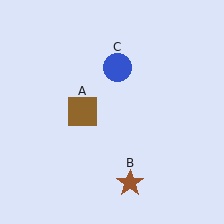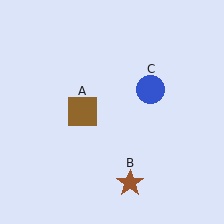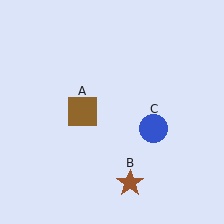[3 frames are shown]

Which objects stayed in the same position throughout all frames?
Brown square (object A) and brown star (object B) remained stationary.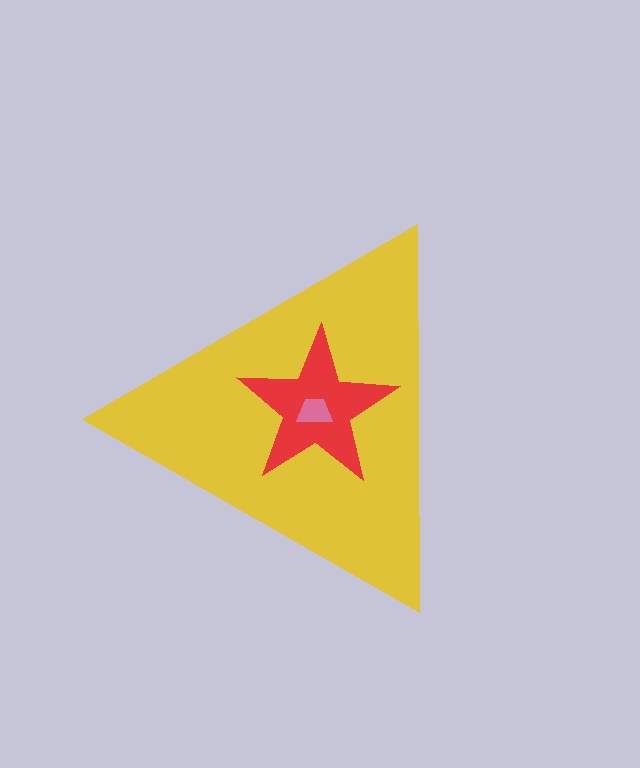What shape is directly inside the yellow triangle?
The red star.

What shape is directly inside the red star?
The pink trapezoid.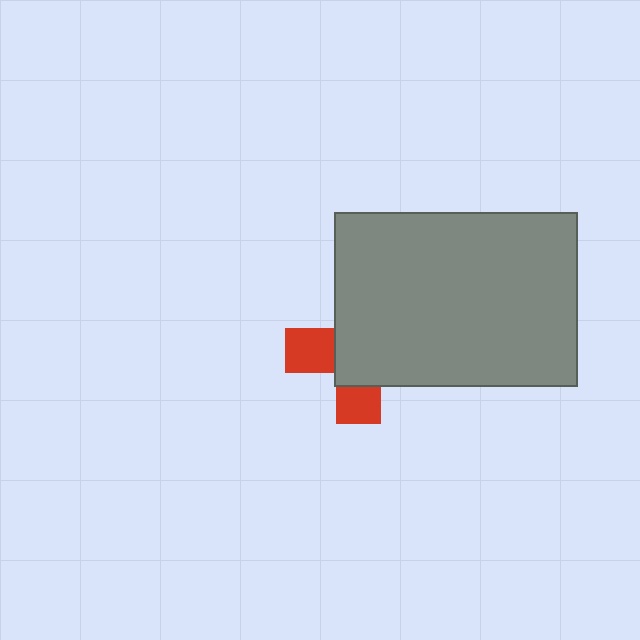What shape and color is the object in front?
The object in front is a gray rectangle.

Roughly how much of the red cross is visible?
A small part of it is visible (roughly 34%).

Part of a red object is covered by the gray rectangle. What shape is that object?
It is a cross.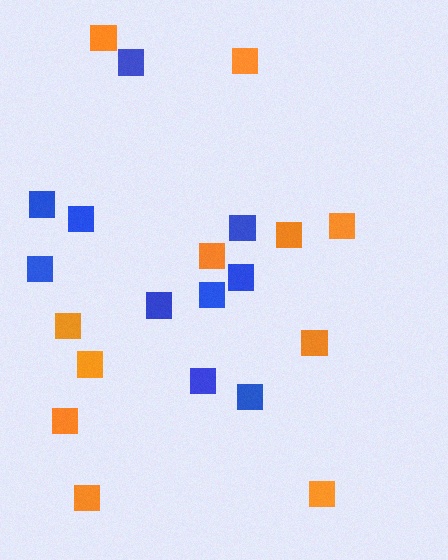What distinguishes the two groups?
There are 2 groups: one group of orange squares (11) and one group of blue squares (10).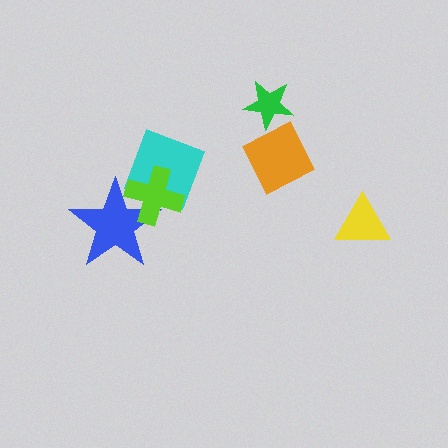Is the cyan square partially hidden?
Yes, it is partially covered by another shape.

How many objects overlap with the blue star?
1 object overlaps with the blue star.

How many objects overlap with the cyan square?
1 object overlaps with the cyan square.